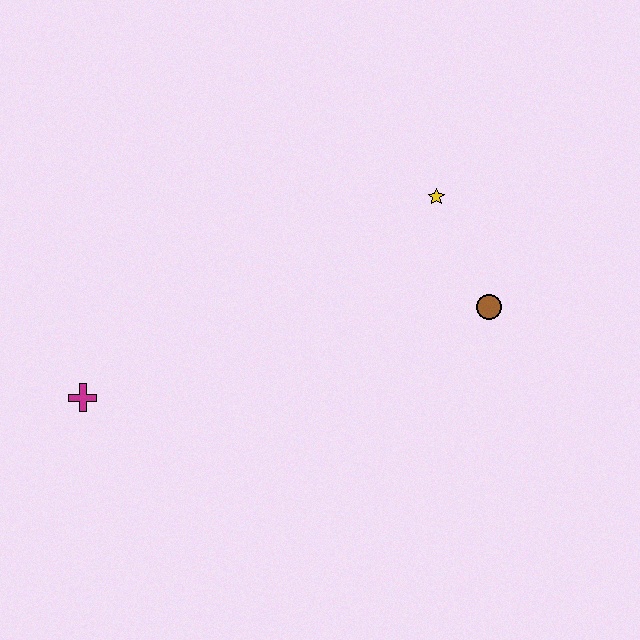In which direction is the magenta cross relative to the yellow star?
The magenta cross is to the left of the yellow star.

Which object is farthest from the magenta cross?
The brown circle is farthest from the magenta cross.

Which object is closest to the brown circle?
The yellow star is closest to the brown circle.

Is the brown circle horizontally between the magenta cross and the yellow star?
No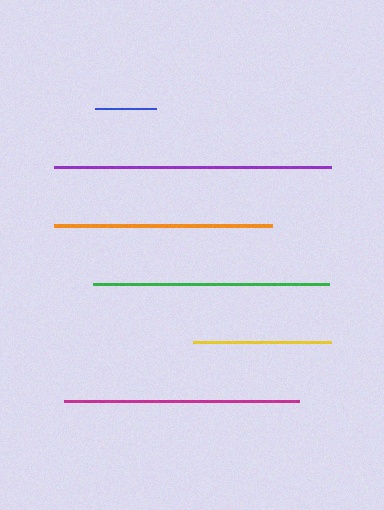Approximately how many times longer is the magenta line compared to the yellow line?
The magenta line is approximately 1.7 times the length of the yellow line.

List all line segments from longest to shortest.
From longest to shortest: purple, green, magenta, orange, yellow, blue.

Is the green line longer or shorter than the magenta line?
The green line is longer than the magenta line.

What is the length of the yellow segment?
The yellow segment is approximately 138 pixels long.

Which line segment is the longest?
The purple line is the longest at approximately 278 pixels.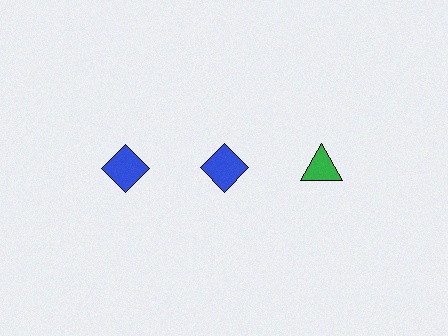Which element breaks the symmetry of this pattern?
The green triangle in the top row, center column breaks the symmetry. All other shapes are blue diamonds.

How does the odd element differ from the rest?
It differs in both color (green instead of blue) and shape (triangle instead of diamond).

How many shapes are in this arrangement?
There are 3 shapes arranged in a grid pattern.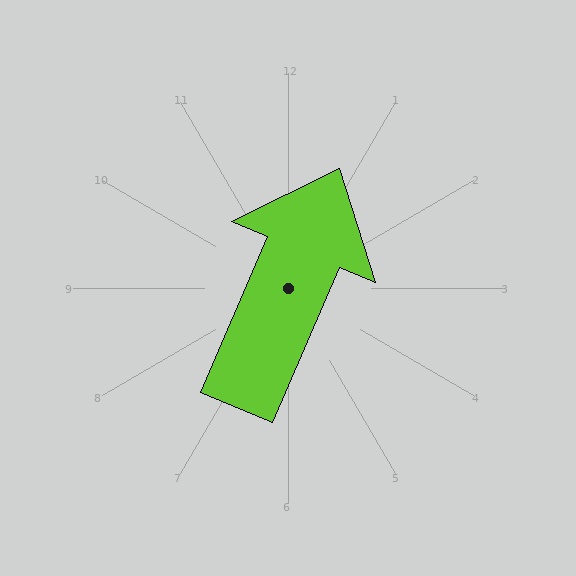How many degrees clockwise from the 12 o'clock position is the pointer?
Approximately 23 degrees.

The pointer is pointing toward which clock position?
Roughly 1 o'clock.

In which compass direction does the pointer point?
Northeast.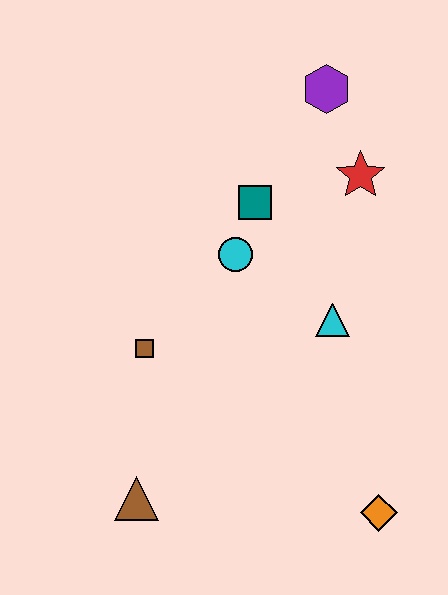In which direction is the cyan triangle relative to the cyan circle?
The cyan triangle is to the right of the cyan circle.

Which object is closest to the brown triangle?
The brown square is closest to the brown triangle.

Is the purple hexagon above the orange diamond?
Yes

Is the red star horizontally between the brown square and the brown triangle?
No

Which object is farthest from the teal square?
The orange diamond is farthest from the teal square.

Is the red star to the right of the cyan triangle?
Yes